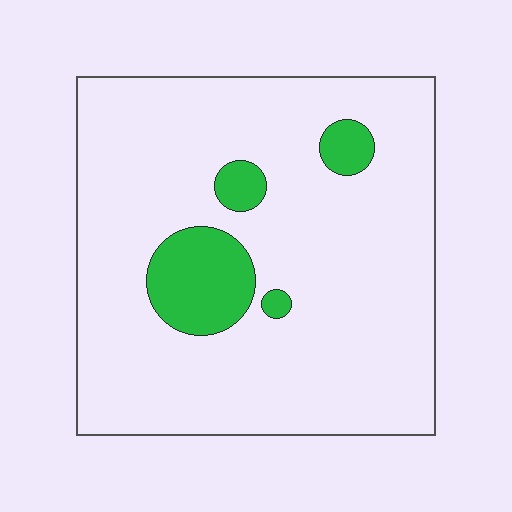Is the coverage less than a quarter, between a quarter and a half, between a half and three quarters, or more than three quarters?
Less than a quarter.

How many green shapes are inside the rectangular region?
4.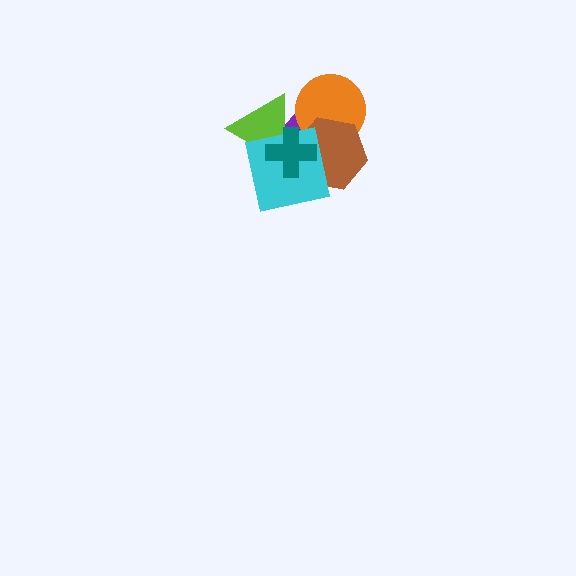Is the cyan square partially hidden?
Yes, it is partially covered by another shape.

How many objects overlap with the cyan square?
5 objects overlap with the cyan square.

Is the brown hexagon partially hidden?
Yes, it is partially covered by another shape.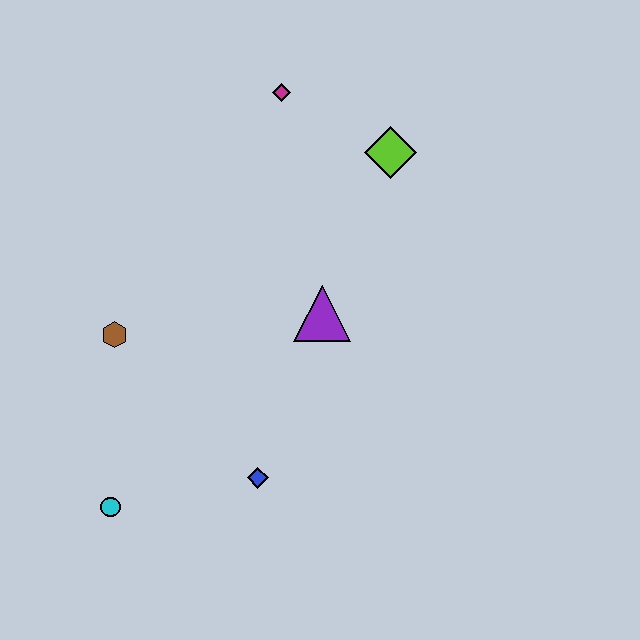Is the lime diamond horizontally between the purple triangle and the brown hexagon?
No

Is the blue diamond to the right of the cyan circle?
Yes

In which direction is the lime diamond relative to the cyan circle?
The lime diamond is above the cyan circle.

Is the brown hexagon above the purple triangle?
No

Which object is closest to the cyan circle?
The blue diamond is closest to the cyan circle.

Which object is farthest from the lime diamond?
The cyan circle is farthest from the lime diamond.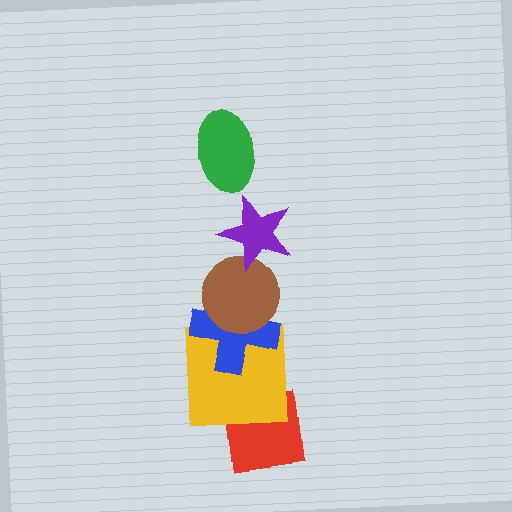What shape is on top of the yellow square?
The blue cross is on top of the yellow square.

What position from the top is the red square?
The red square is 6th from the top.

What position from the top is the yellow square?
The yellow square is 5th from the top.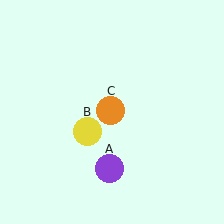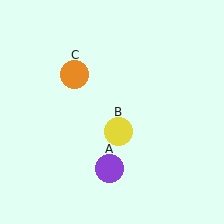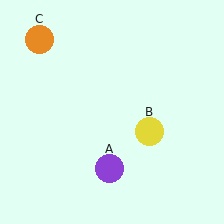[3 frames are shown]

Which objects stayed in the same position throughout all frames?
Purple circle (object A) remained stationary.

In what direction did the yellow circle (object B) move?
The yellow circle (object B) moved right.